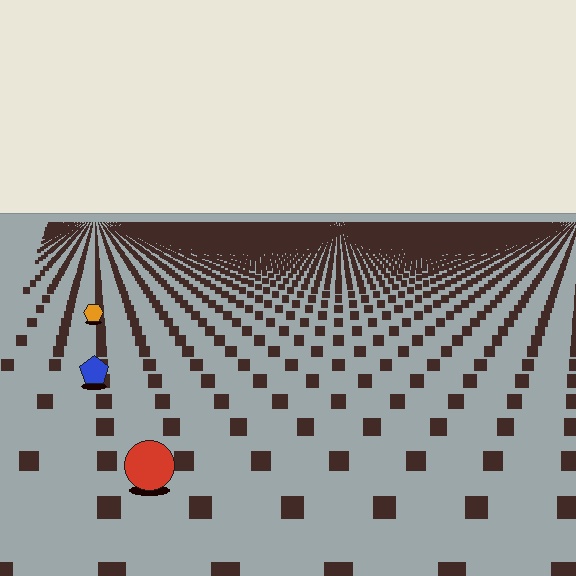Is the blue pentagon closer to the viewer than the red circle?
No. The red circle is closer — you can tell from the texture gradient: the ground texture is coarser near it.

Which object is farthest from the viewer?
The orange hexagon is farthest from the viewer. It appears smaller and the ground texture around it is denser.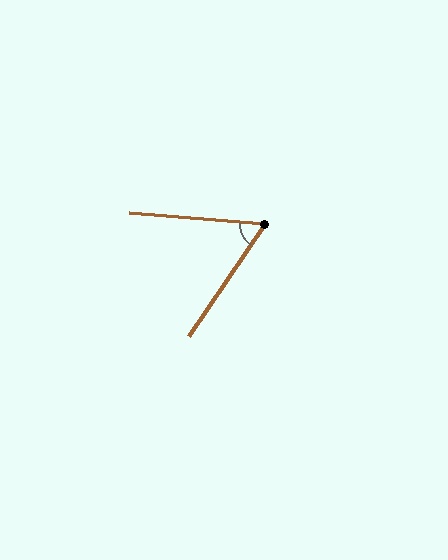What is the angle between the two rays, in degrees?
Approximately 60 degrees.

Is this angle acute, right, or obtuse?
It is acute.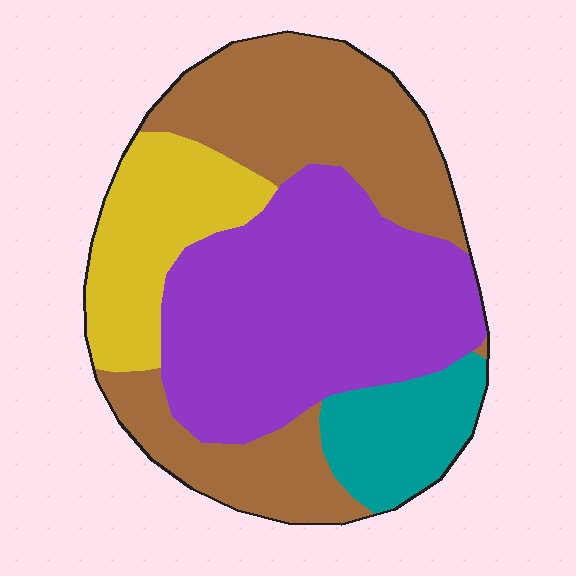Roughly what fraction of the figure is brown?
Brown takes up about one third (1/3) of the figure.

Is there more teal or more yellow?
Yellow.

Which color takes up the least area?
Teal, at roughly 10%.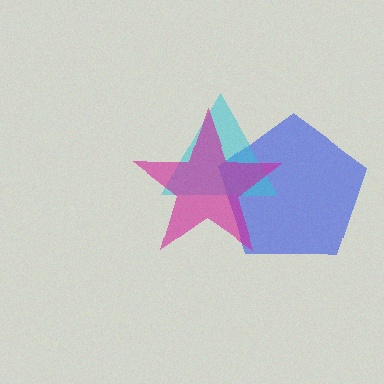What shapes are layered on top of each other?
The layered shapes are: a blue pentagon, a cyan triangle, a magenta star.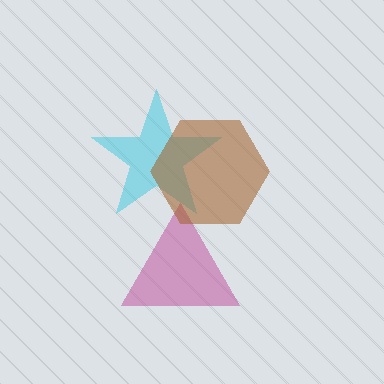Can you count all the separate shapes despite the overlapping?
Yes, there are 3 separate shapes.